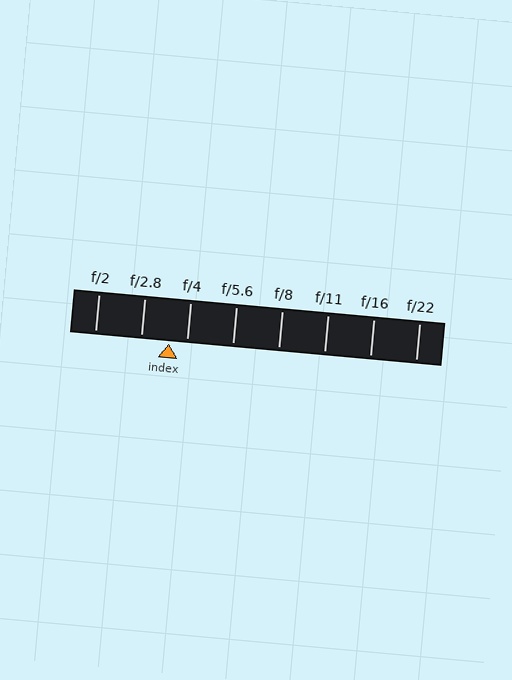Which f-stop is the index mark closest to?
The index mark is closest to f/4.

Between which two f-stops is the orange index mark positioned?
The index mark is between f/2.8 and f/4.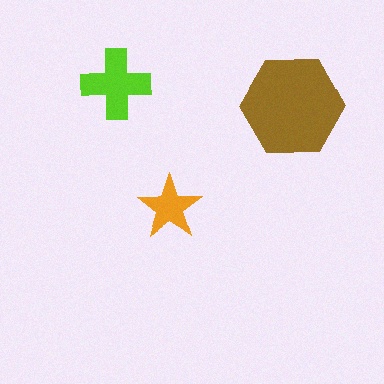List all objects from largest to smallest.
The brown hexagon, the lime cross, the orange star.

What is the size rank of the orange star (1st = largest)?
3rd.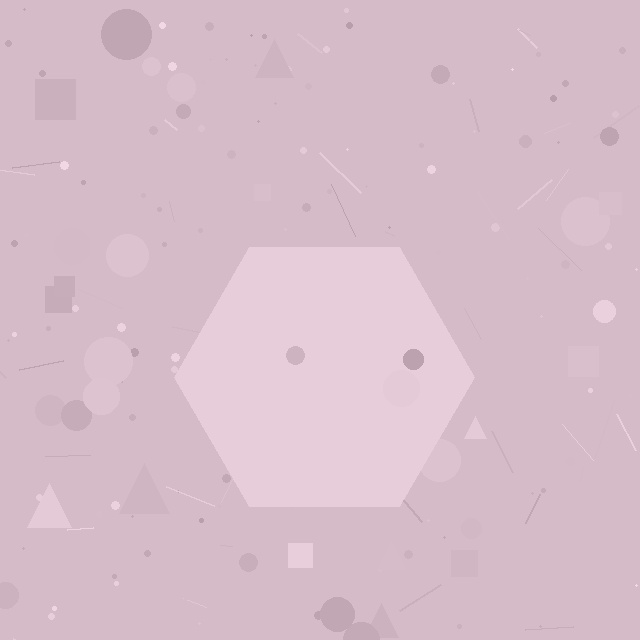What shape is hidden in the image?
A hexagon is hidden in the image.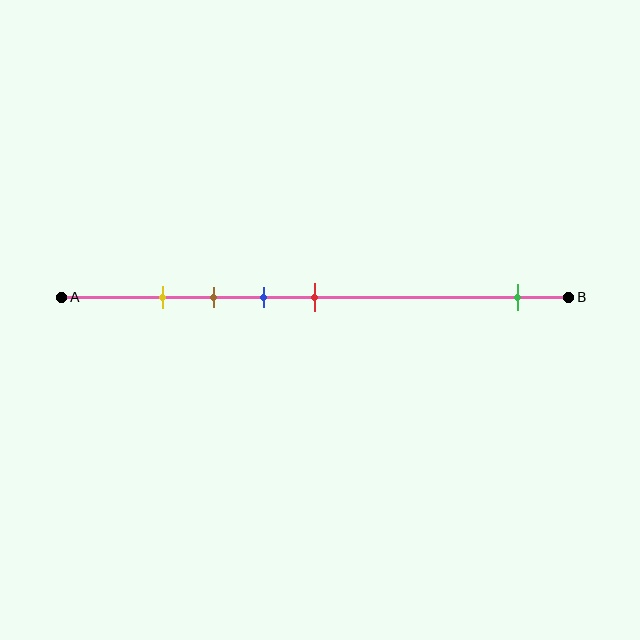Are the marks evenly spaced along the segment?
No, the marks are not evenly spaced.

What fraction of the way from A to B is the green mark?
The green mark is approximately 90% (0.9) of the way from A to B.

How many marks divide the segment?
There are 5 marks dividing the segment.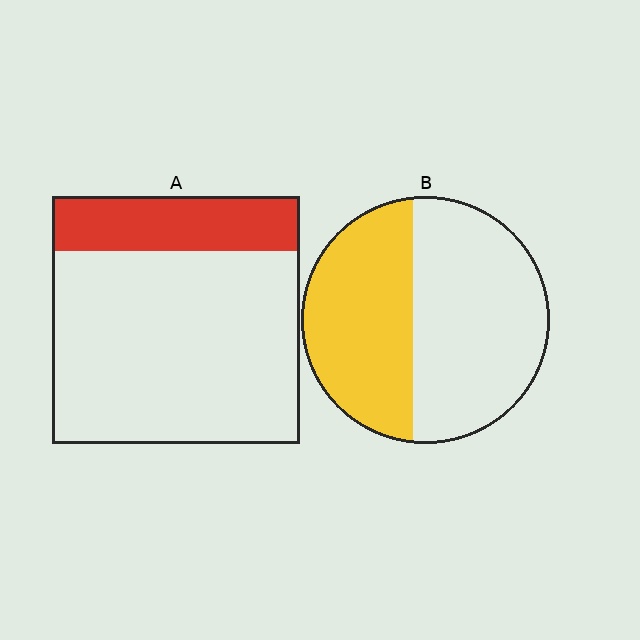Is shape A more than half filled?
No.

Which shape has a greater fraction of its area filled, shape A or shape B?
Shape B.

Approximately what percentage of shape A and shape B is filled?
A is approximately 20% and B is approximately 45%.